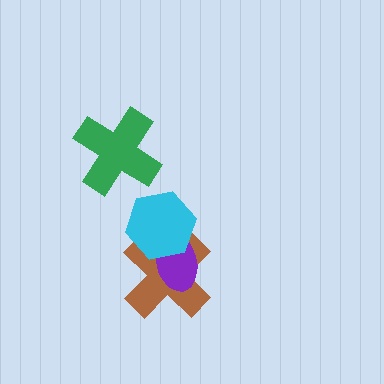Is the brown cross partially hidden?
Yes, it is partially covered by another shape.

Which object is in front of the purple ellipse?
The cyan hexagon is in front of the purple ellipse.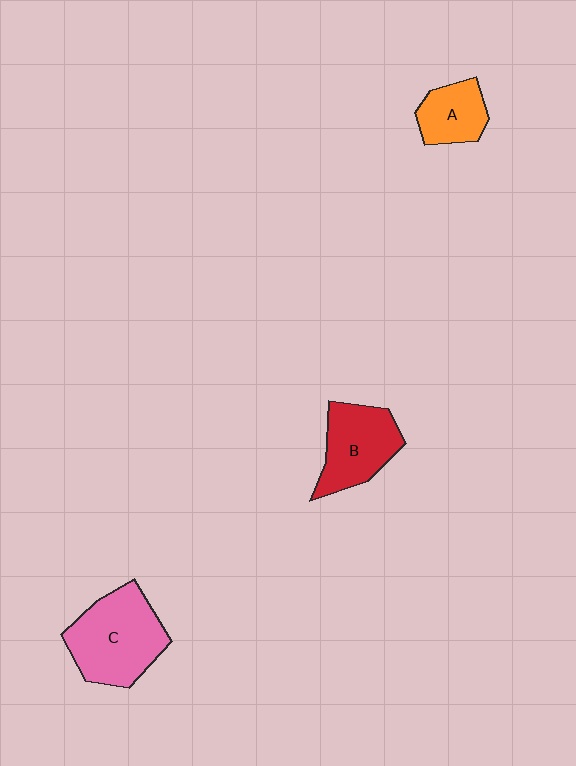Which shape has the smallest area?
Shape A (orange).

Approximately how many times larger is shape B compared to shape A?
Approximately 1.5 times.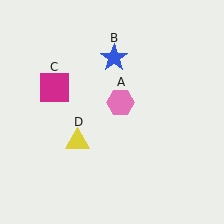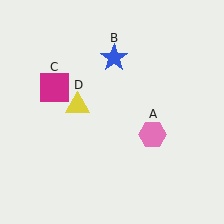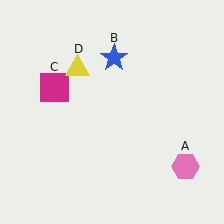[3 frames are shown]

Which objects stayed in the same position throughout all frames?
Blue star (object B) and magenta square (object C) remained stationary.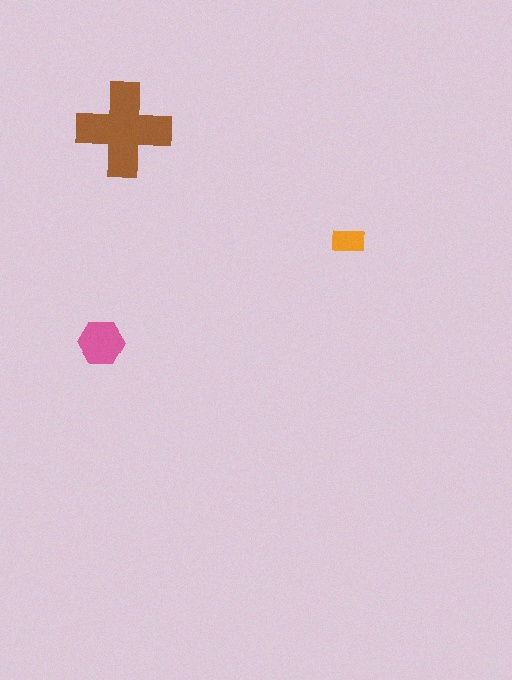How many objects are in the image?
There are 3 objects in the image.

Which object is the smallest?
The orange rectangle.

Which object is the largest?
The brown cross.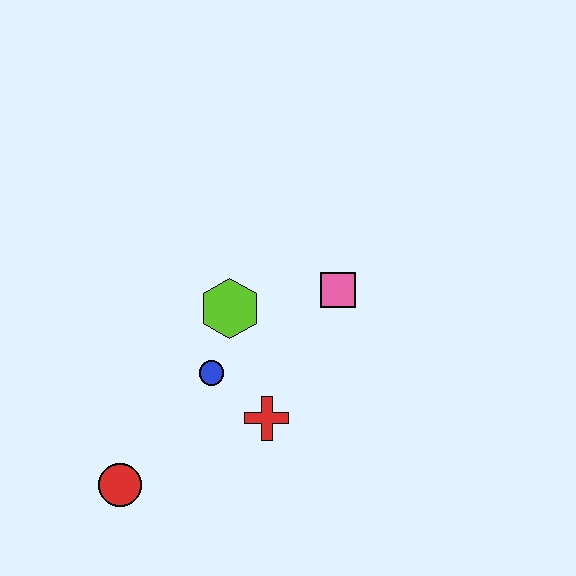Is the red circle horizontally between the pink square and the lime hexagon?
No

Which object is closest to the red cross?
The blue circle is closest to the red cross.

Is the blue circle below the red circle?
No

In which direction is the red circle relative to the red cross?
The red circle is to the left of the red cross.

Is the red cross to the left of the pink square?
Yes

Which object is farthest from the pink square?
The red circle is farthest from the pink square.